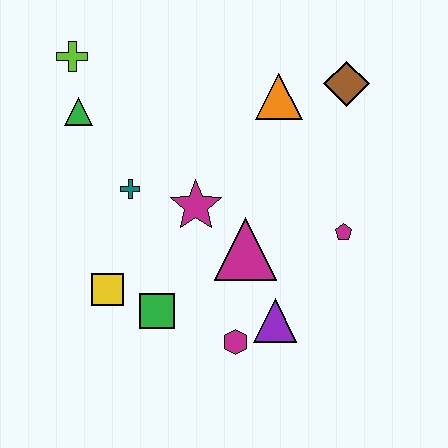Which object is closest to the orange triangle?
The brown diamond is closest to the orange triangle.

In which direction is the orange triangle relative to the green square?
The orange triangle is above the green square.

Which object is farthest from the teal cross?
The brown diamond is farthest from the teal cross.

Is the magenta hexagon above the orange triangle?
No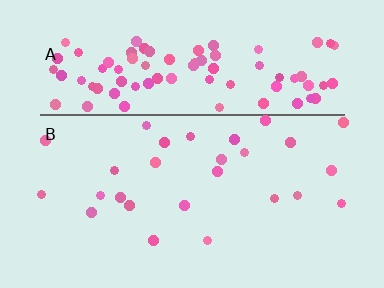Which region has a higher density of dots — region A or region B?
A (the top).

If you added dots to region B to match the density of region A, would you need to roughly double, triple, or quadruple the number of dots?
Approximately quadruple.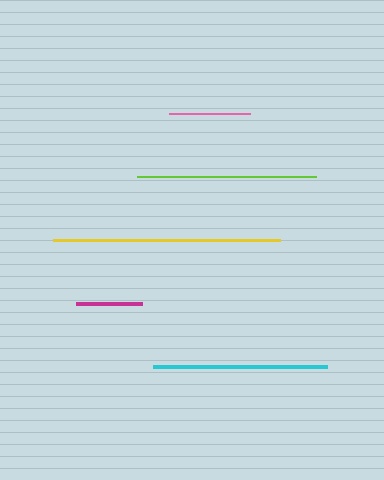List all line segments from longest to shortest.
From longest to shortest: yellow, lime, cyan, pink, magenta.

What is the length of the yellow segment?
The yellow segment is approximately 226 pixels long.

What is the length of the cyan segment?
The cyan segment is approximately 174 pixels long.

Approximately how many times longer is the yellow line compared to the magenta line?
The yellow line is approximately 3.4 times the length of the magenta line.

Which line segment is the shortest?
The magenta line is the shortest at approximately 66 pixels.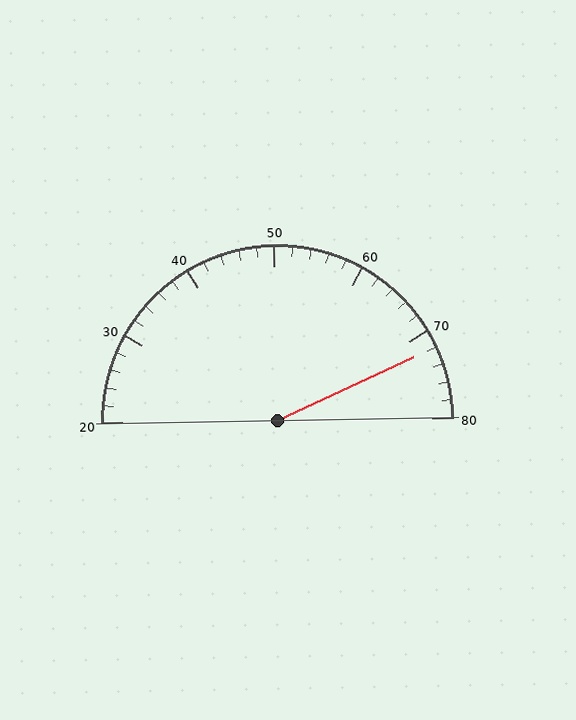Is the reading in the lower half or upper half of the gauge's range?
The reading is in the upper half of the range (20 to 80).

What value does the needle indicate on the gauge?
The needle indicates approximately 72.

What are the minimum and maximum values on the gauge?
The gauge ranges from 20 to 80.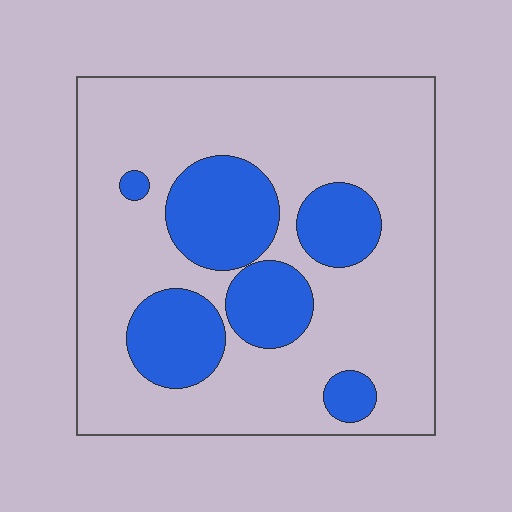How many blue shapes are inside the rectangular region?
6.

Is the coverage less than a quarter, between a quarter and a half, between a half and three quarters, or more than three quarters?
Between a quarter and a half.